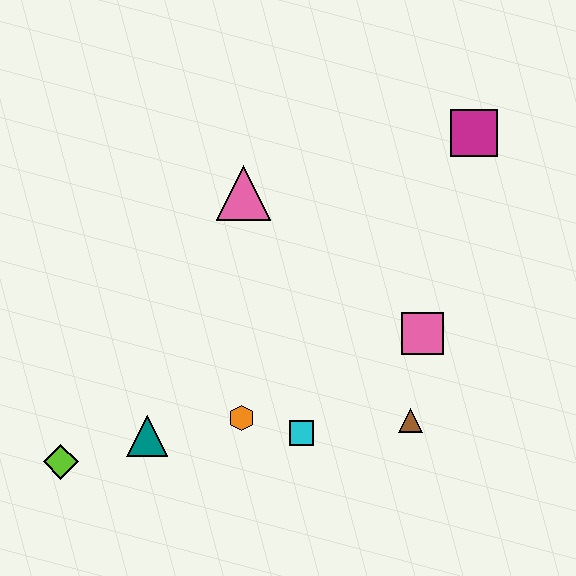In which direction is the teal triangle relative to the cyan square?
The teal triangle is to the left of the cyan square.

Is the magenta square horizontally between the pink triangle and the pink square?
No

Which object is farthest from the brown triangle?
The lime diamond is farthest from the brown triangle.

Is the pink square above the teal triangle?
Yes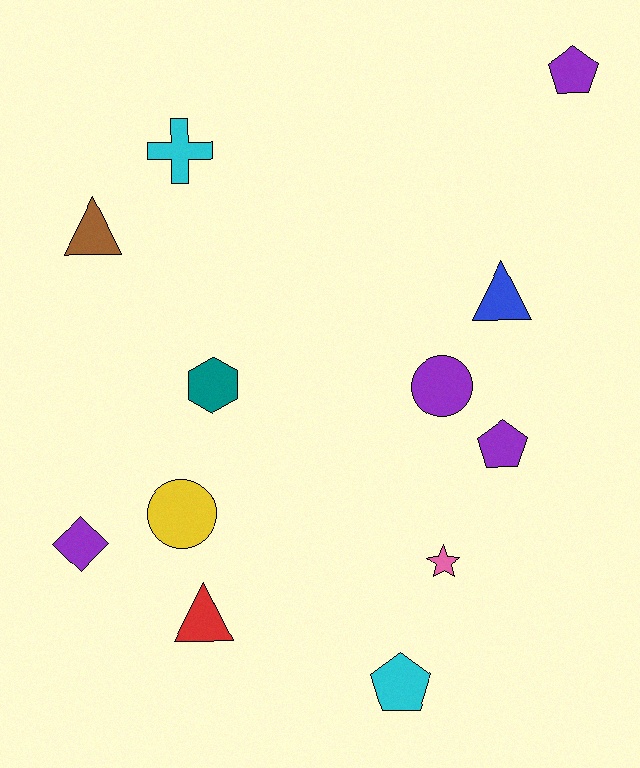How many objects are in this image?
There are 12 objects.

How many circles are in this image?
There are 2 circles.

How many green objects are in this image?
There are no green objects.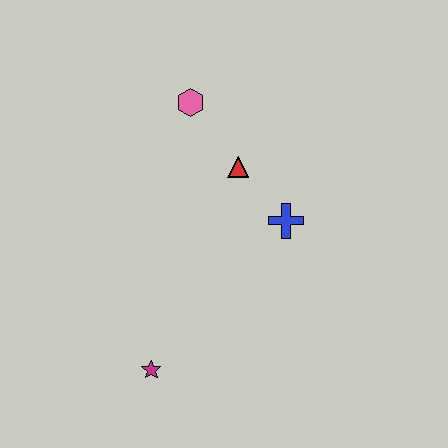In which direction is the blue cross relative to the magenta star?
The blue cross is above the magenta star.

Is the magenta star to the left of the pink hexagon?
Yes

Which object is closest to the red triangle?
The blue cross is closest to the red triangle.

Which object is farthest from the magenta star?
The pink hexagon is farthest from the magenta star.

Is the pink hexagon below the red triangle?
No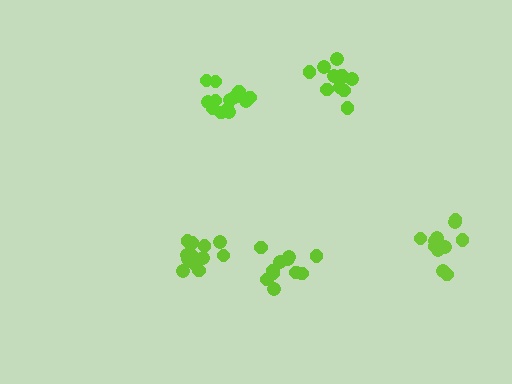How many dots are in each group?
Group 1: 11 dots, Group 2: 13 dots, Group 3: 12 dots, Group 4: 12 dots, Group 5: 13 dots (61 total).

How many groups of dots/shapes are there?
There are 5 groups.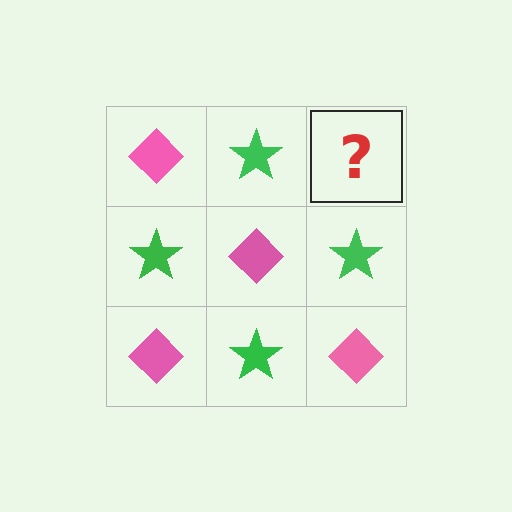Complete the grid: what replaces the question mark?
The question mark should be replaced with a pink diamond.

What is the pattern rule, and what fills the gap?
The rule is that it alternates pink diamond and green star in a checkerboard pattern. The gap should be filled with a pink diamond.